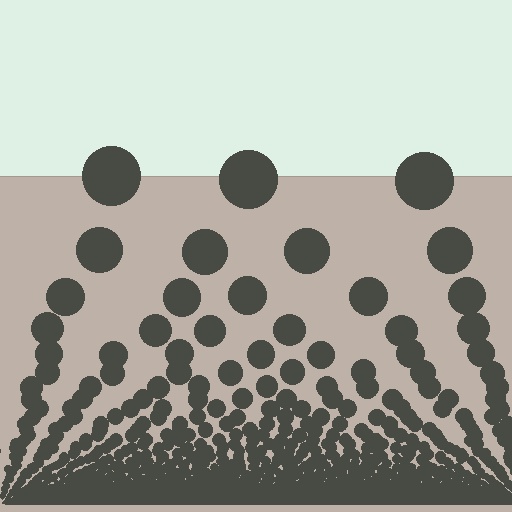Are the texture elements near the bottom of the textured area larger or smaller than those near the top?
Smaller. The gradient is inverted — elements near the bottom are smaller and denser.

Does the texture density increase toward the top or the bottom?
Density increases toward the bottom.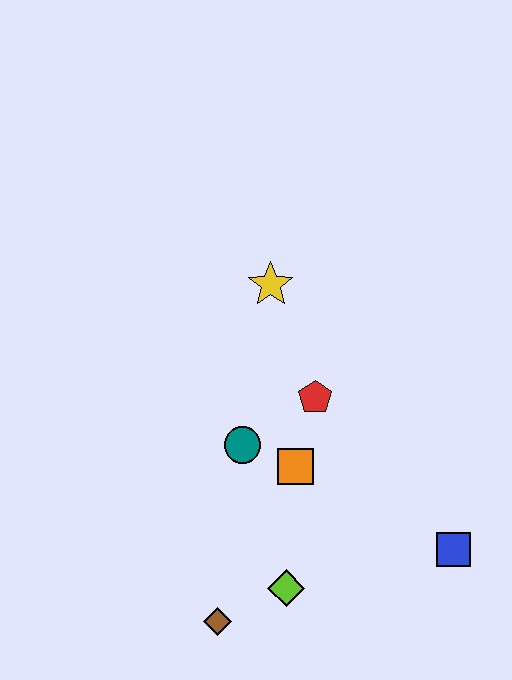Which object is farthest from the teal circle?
The blue square is farthest from the teal circle.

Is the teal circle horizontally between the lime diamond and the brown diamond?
Yes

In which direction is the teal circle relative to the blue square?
The teal circle is to the left of the blue square.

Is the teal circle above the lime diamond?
Yes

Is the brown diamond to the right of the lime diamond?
No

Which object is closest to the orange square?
The teal circle is closest to the orange square.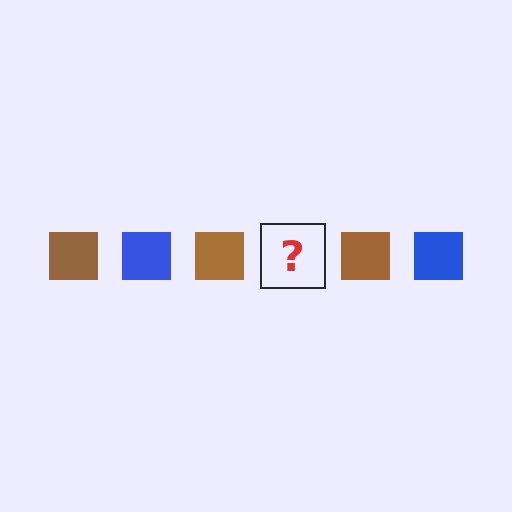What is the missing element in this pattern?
The missing element is a blue square.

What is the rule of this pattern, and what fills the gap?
The rule is that the pattern cycles through brown, blue squares. The gap should be filled with a blue square.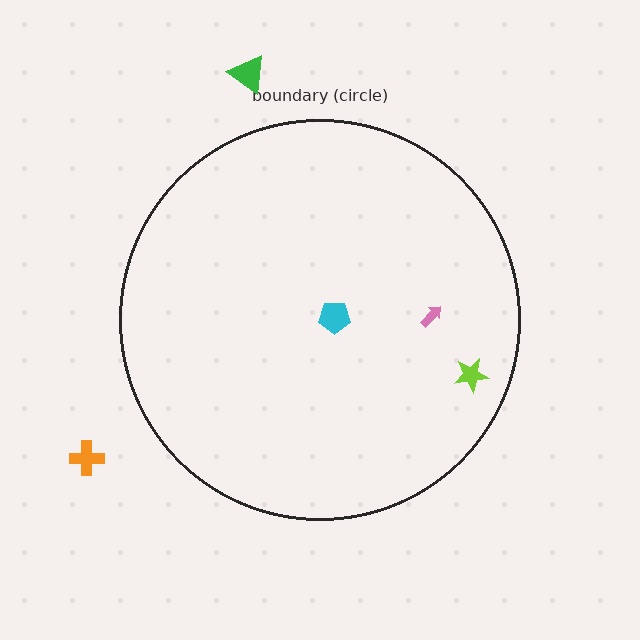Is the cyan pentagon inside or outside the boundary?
Inside.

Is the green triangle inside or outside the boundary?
Outside.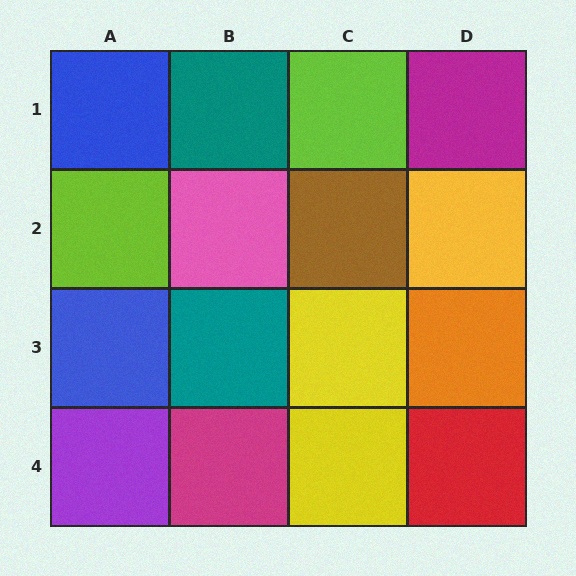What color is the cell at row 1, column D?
Magenta.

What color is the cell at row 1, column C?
Lime.